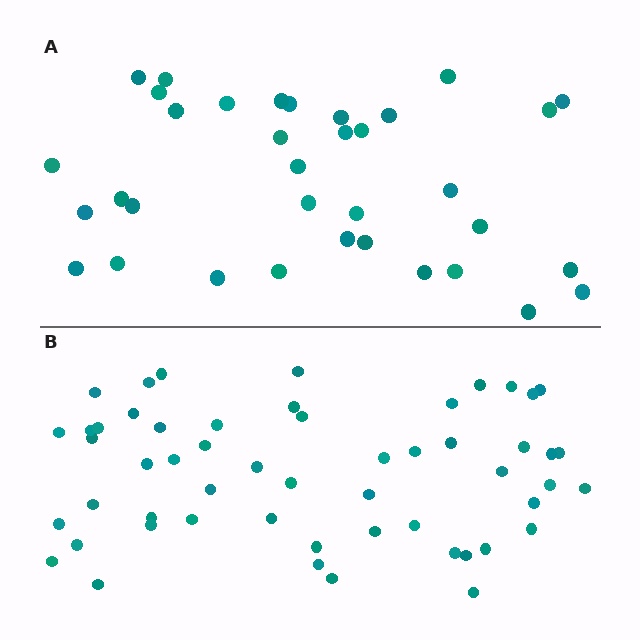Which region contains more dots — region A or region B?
Region B (the bottom region) has more dots.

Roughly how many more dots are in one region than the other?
Region B has approximately 20 more dots than region A.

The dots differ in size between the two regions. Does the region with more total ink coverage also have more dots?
No. Region A has more total ink coverage because its dots are larger, but region B actually contains more individual dots. Total area can be misleading — the number of items is what matters here.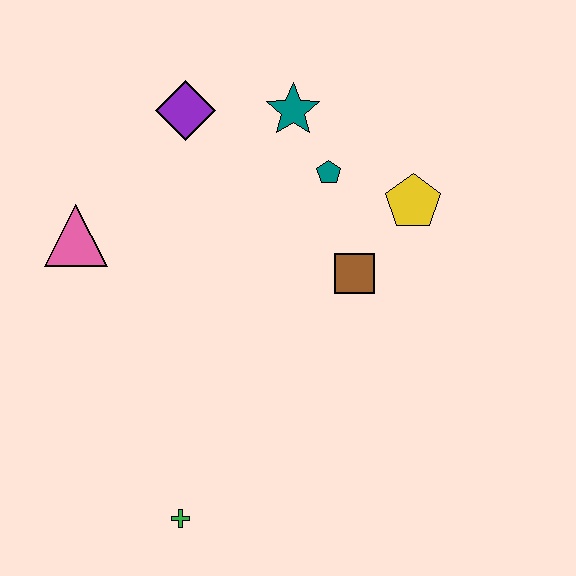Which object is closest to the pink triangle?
The purple diamond is closest to the pink triangle.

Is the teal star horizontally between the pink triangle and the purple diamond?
No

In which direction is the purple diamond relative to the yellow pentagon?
The purple diamond is to the left of the yellow pentagon.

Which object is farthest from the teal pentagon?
The green cross is farthest from the teal pentagon.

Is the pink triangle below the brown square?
No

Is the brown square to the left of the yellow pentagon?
Yes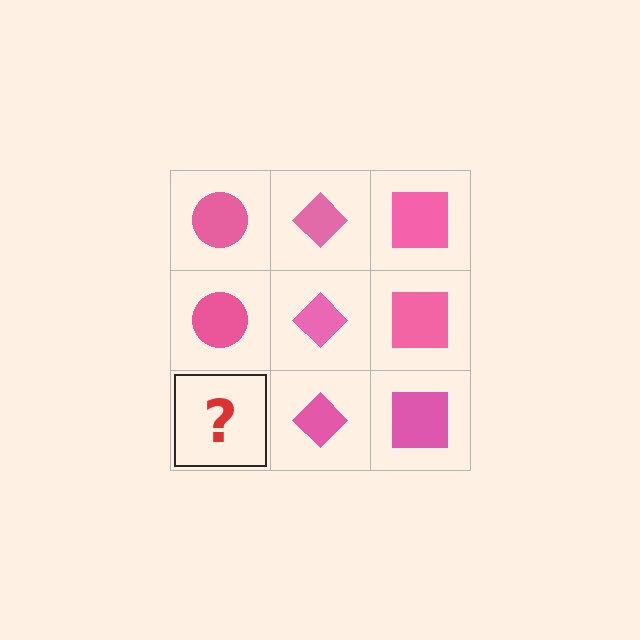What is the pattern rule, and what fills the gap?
The rule is that each column has a consistent shape. The gap should be filled with a pink circle.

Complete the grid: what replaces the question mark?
The question mark should be replaced with a pink circle.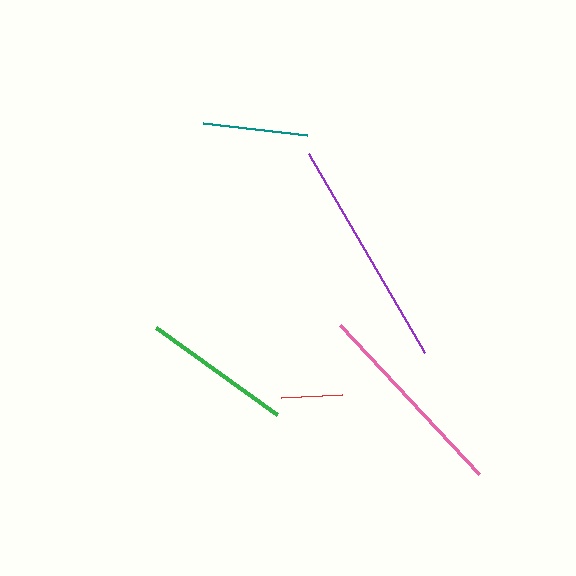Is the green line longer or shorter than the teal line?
The green line is longer than the teal line.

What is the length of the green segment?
The green segment is approximately 149 pixels long.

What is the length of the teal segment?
The teal segment is approximately 105 pixels long.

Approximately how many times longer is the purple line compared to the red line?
The purple line is approximately 3.8 times the length of the red line.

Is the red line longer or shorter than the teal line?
The teal line is longer than the red line.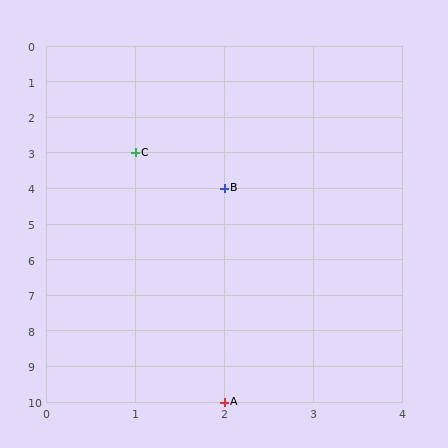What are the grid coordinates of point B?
Point B is at grid coordinates (2, 4).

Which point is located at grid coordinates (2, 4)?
Point B is at (2, 4).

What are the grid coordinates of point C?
Point C is at grid coordinates (1, 3).